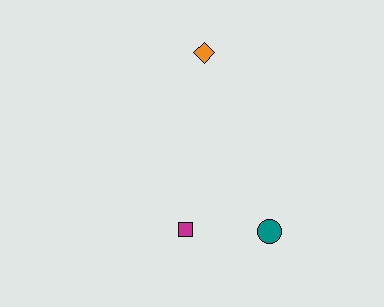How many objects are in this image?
There are 3 objects.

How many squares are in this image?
There is 1 square.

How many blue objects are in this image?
There are no blue objects.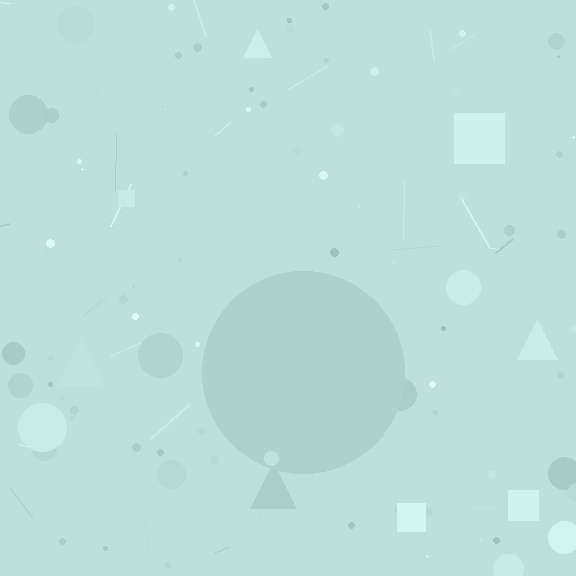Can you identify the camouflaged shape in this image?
The camouflaged shape is a circle.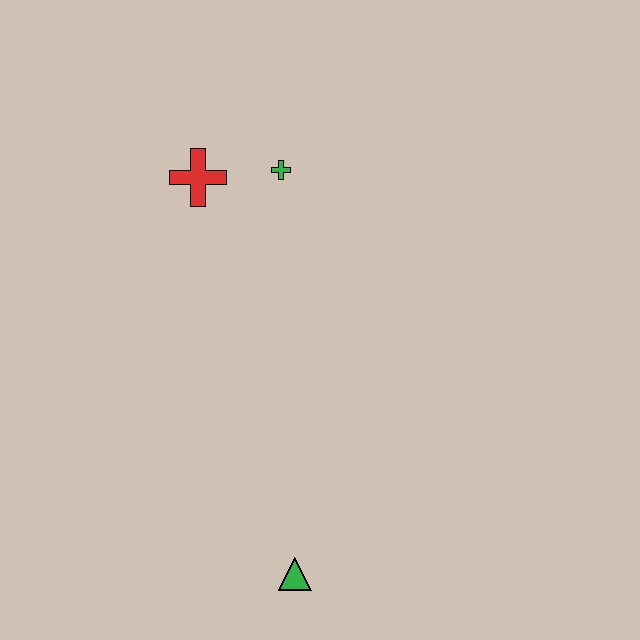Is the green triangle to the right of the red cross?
Yes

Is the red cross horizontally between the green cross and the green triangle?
No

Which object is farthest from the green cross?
The green triangle is farthest from the green cross.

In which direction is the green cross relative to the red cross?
The green cross is to the right of the red cross.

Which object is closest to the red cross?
The green cross is closest to the red cross.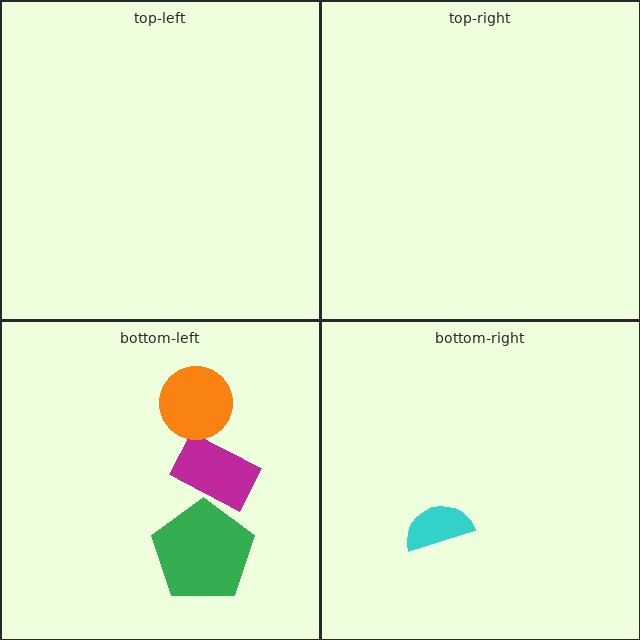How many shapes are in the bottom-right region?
1.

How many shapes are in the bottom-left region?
3.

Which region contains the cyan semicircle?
The bottom-right region.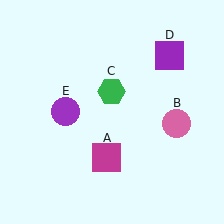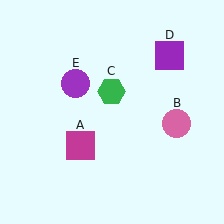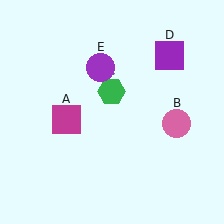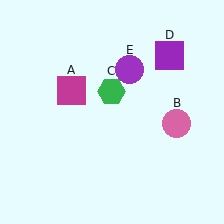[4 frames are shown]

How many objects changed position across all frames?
2 objects changed position: magenta square (object A), purple circle (object E).